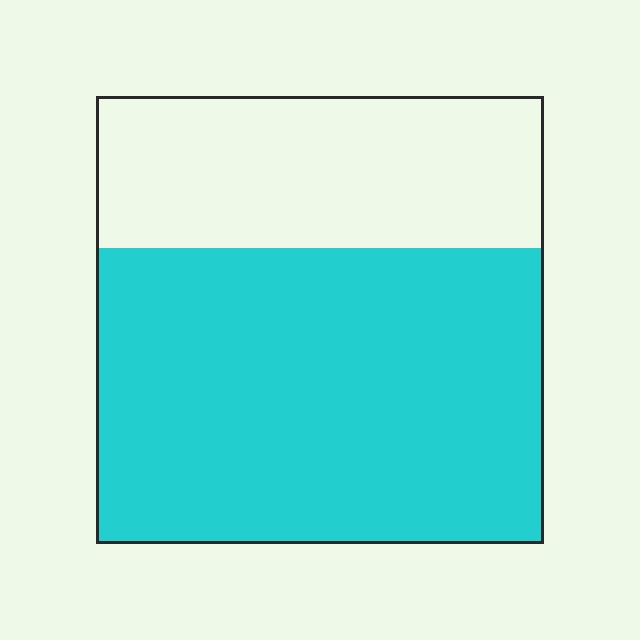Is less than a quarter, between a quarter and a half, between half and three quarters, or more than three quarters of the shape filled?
Between half and three quarters.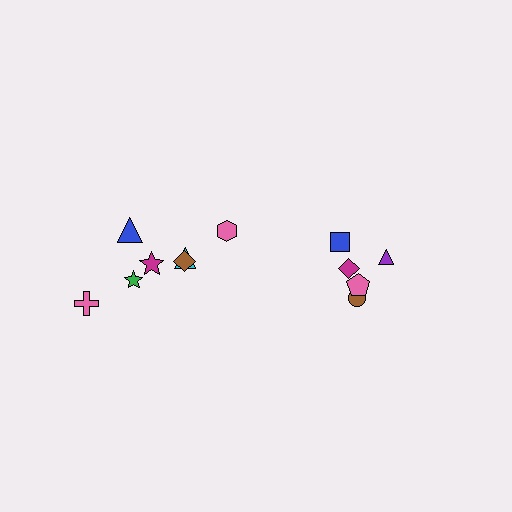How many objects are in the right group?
There are 5 objects.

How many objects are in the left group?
There are 7 objects.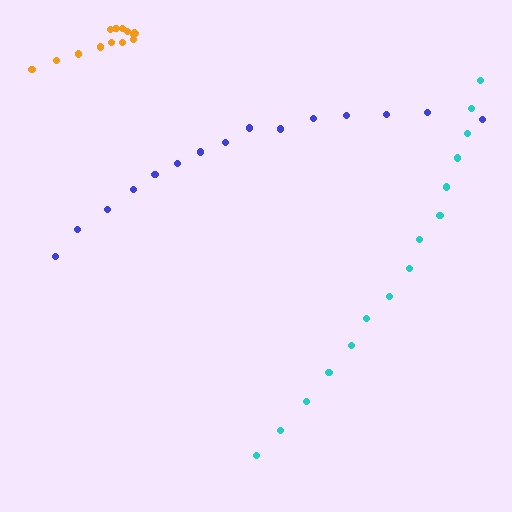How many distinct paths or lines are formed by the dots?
There are 3 distinct paths.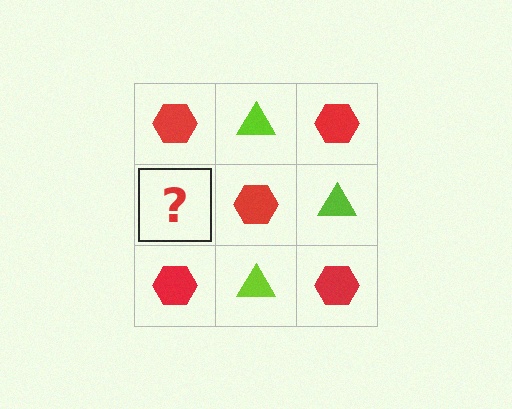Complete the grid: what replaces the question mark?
The question mark should be replaced with a lime triangle.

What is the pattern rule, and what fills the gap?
The rule is that it alternates red hexagon and lime triangle in a checkerboard pattern. The gap should be filled with a lime triangle.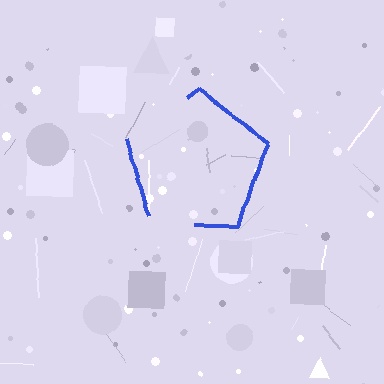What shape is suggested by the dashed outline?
The dashed outline suggests a pentagon.